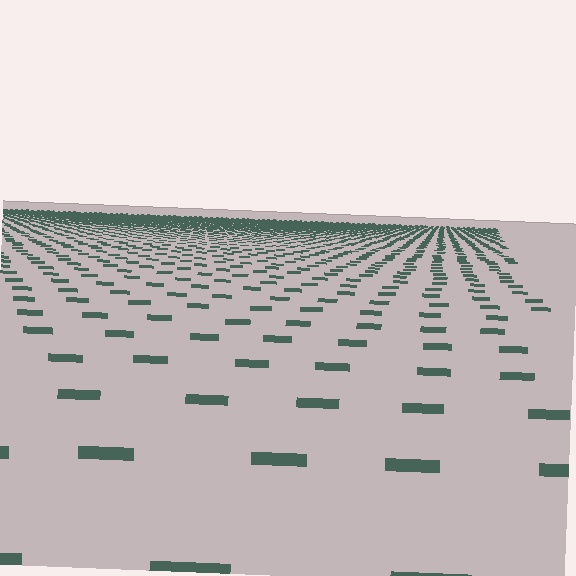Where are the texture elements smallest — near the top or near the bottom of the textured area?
Near the top.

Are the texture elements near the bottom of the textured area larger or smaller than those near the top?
Larger. Near the bottom, elements are closer to the viewer and appear at a bigger on-screen size.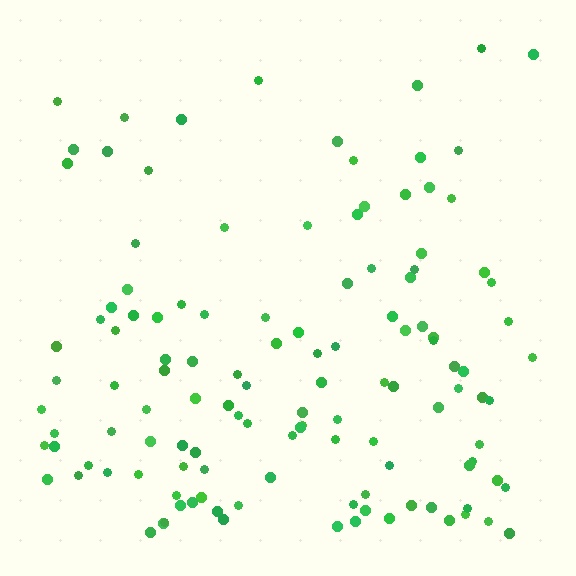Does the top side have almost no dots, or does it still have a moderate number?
Still a moderate number, just noticeably fewer than the bottom.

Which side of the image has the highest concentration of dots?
The bottom.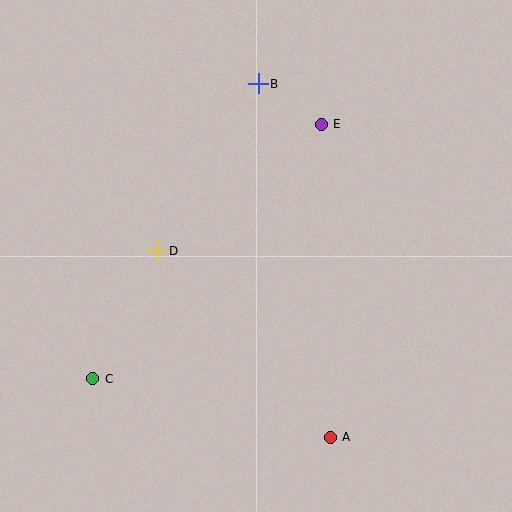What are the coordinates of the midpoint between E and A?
The midpoint between E and A is at (326, 281).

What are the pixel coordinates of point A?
Point A is at (330, 437).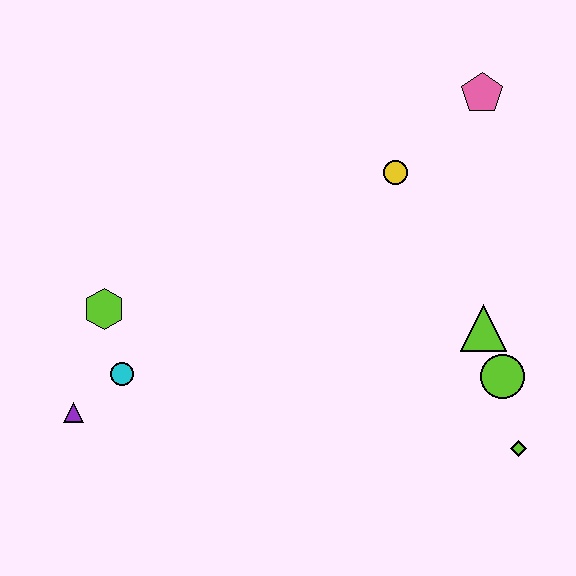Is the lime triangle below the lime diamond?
No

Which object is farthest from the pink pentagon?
The purple triangle is farthest from the pink pentagon.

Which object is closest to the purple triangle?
The cyan circle is closest to the purple triangle.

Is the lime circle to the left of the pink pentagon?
No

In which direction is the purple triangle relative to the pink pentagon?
The purple triangle is to the left of the pink pentagon.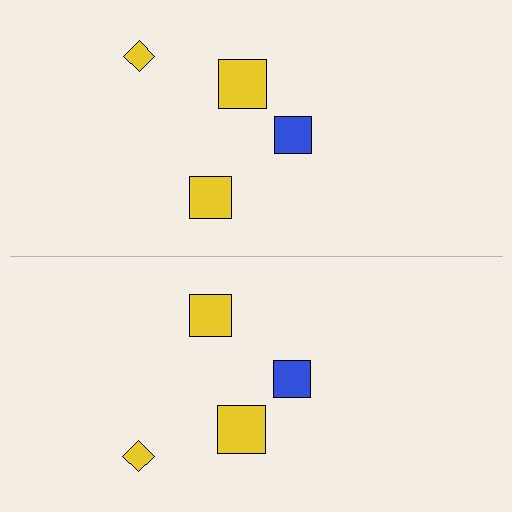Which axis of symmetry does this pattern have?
The pattern has a horizontal axis of symmetry running through the center of the image.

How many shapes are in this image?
There are 8 shapes in this image.